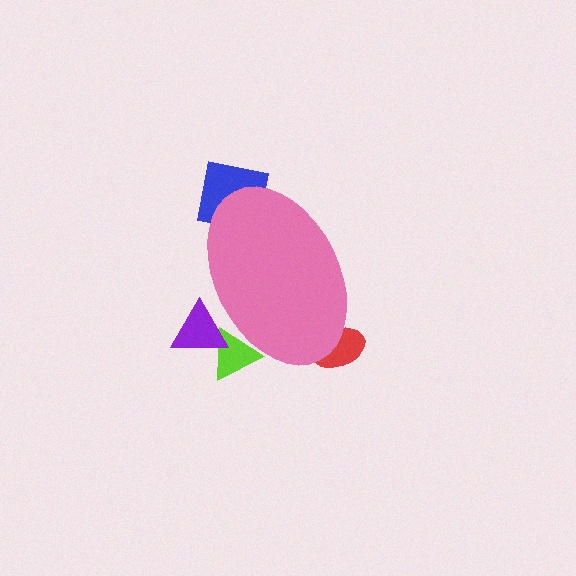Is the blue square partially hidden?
Yes, the blue square is partially hidden behind the pink ellipse.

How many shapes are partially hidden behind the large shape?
4 shapes are partially hidden.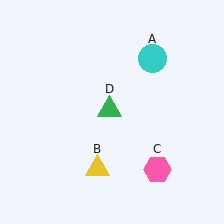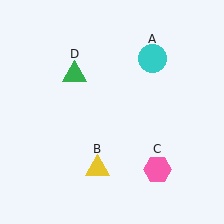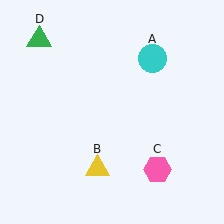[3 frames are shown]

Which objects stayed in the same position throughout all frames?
Cyan circle (object A) and yellow triangle (object B) and pink hexagon (object C) remained stationary.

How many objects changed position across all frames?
1 object changed position: green triangle (object D).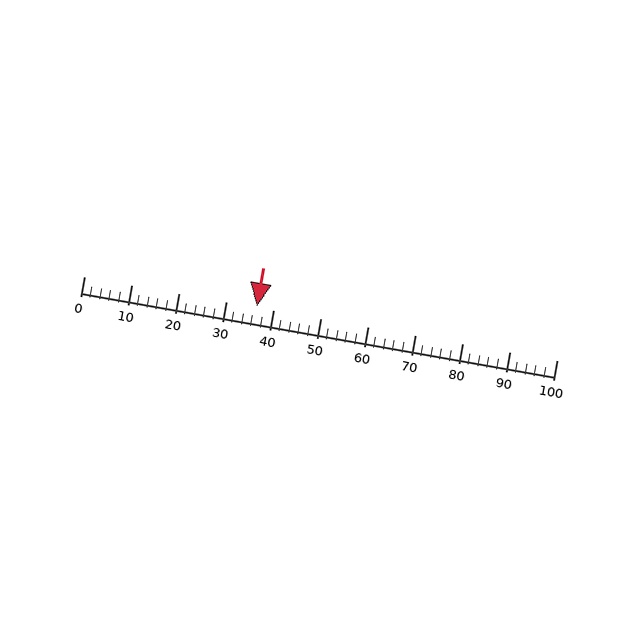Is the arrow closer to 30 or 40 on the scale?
The arrow is closer to 40.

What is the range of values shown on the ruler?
The ruler shows values from 0 to 100.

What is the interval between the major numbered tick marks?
The major tick marks are spaced 10 units apart.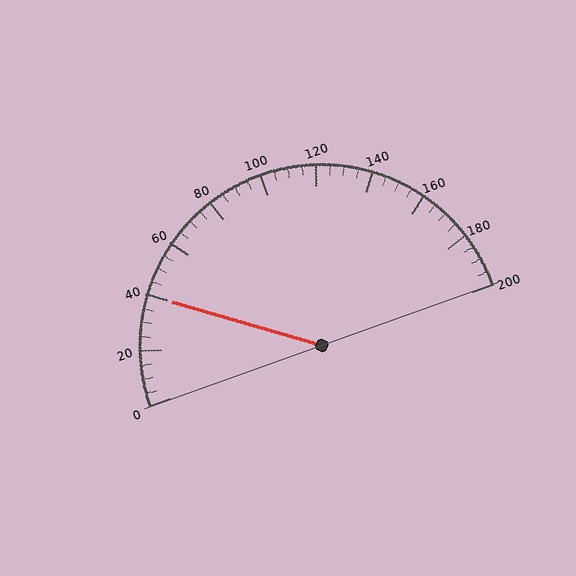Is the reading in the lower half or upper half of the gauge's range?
The reading is in the lower half of the range (0 to 200).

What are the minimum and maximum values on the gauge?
The gauge ranges from 0 to 200.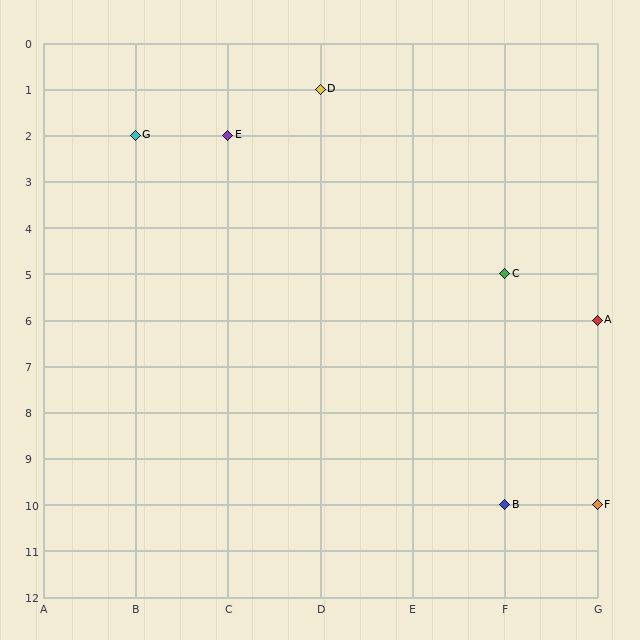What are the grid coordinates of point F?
Point F is at grid coordinates (G, 10).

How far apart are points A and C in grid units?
Points A and C are 1 column and 1 row apart (about 1.4 grid units diagonally).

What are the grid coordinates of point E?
Point E is at grid coordinates (C, 2).